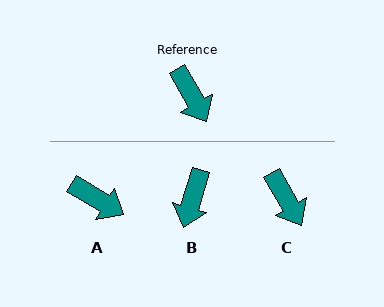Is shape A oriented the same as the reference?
No, it is off by about 29 degrees.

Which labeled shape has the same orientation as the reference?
C.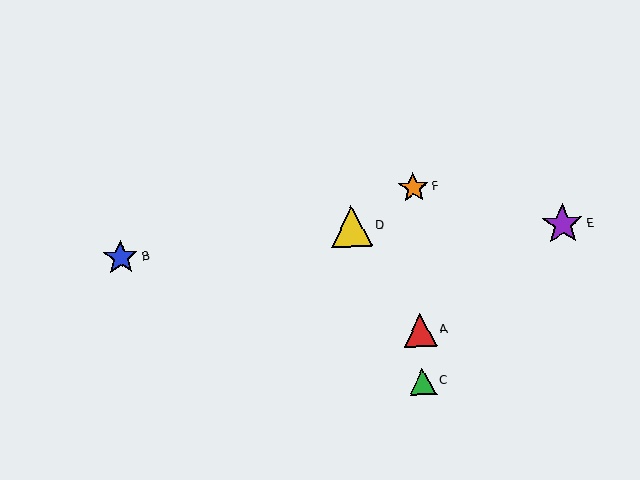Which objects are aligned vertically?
Objects A, C, F are aligned vertically.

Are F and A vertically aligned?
Yes, both are at x≈413.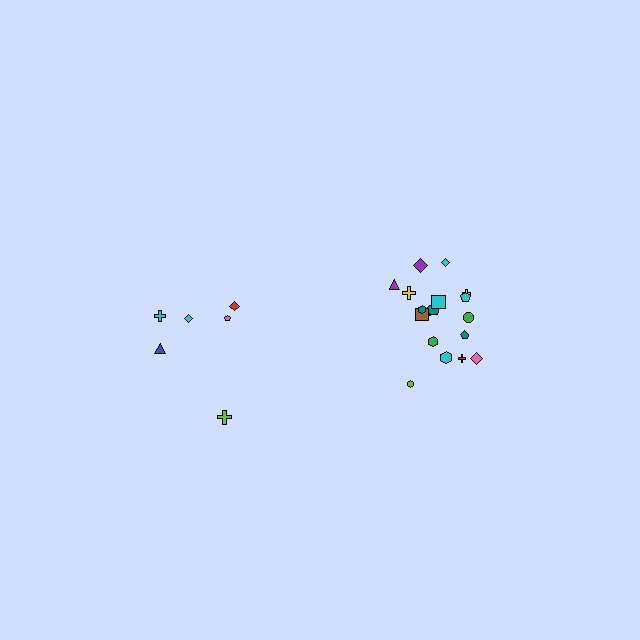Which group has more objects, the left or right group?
The right group.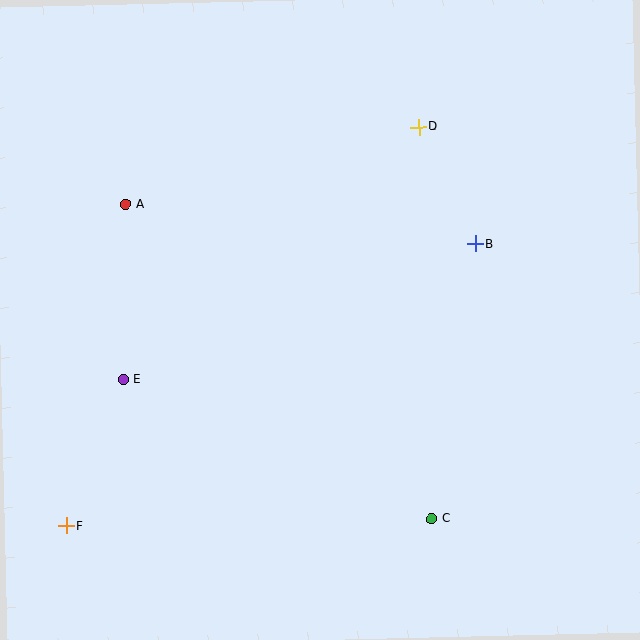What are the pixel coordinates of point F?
Point F is at (66, 526).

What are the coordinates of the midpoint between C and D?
The midpoint between C and D is at (425, 323).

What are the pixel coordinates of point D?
Point D is at (419, 127).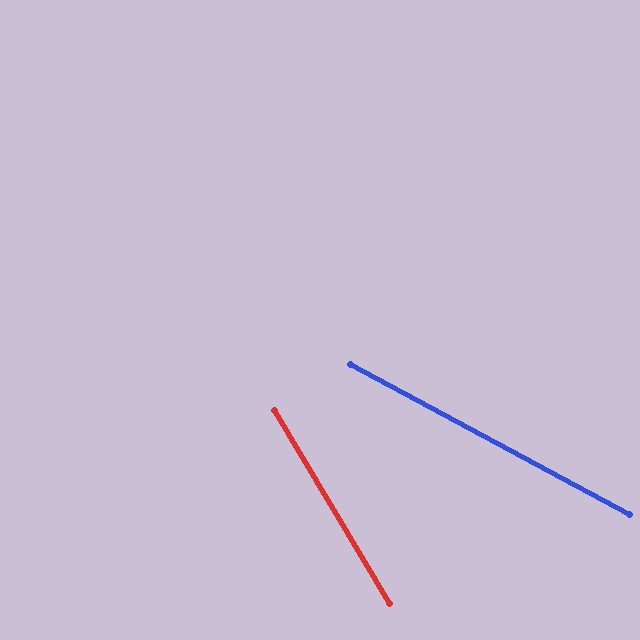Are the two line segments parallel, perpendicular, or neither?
Neither parallel nor perpendicular — they differ by about 31°.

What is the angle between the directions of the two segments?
Approximately 31 degrees.